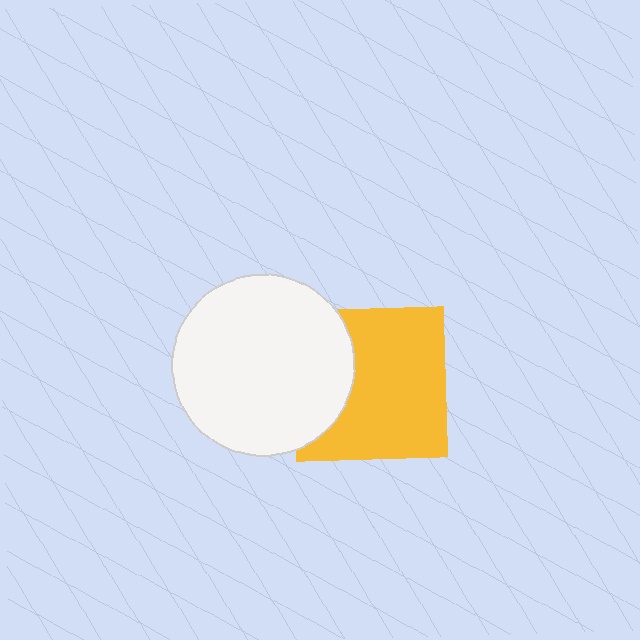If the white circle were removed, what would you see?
You would see the complete yellow square.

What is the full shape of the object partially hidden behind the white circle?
The partially hidden object is a yellow square.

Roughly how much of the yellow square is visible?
Most of it is visible (roughly 70%).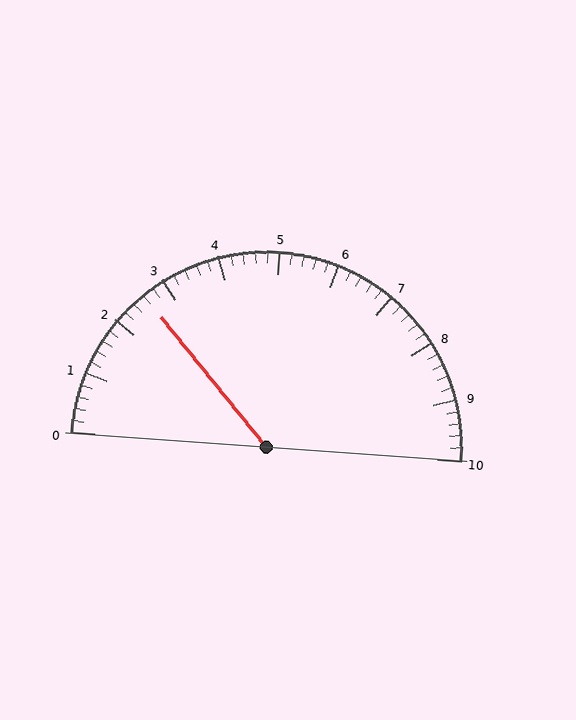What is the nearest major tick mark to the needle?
The nearest major tick mark is 3.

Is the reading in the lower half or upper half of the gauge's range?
The reading is in the lower half of the range (0 to 10).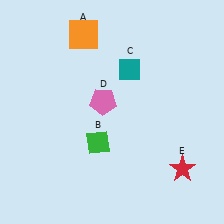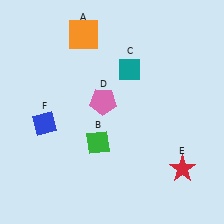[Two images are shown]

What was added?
A blue diamond (F) was added in Image 2.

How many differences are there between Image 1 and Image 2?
There is 1 difference between the two images.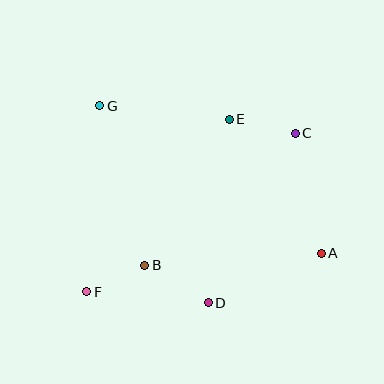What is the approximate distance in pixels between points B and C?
The distance between B and C is approximately 200 pixels.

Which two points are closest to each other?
Points B and F are closest to each other.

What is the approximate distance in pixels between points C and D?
The distance between C and D is approximately 190 pixels.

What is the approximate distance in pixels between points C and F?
The distance between C and F is approximately 262 pixels.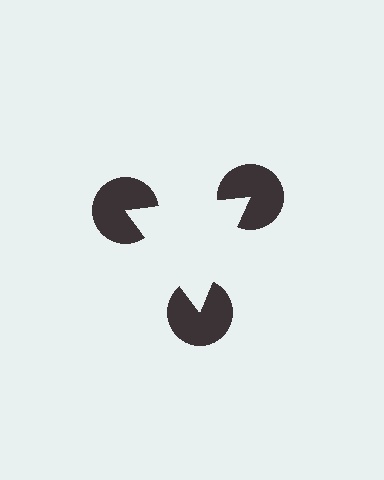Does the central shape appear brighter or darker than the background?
It typically appears slightly brighter than the background, even though no actual brightness change is drawn.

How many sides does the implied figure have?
3 sides.